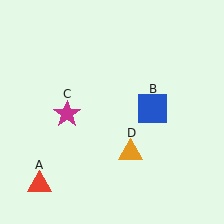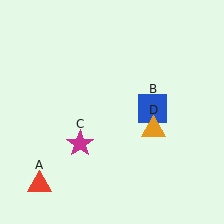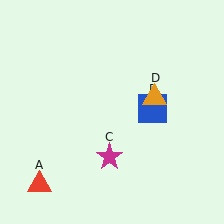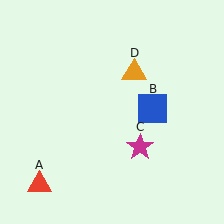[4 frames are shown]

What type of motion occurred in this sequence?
The magenta star (object C), orange triangle (object D) rotated counterclockwise around the center of the scene.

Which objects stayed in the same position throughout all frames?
Red triangle (object A) and blue square (object B) remained stationary.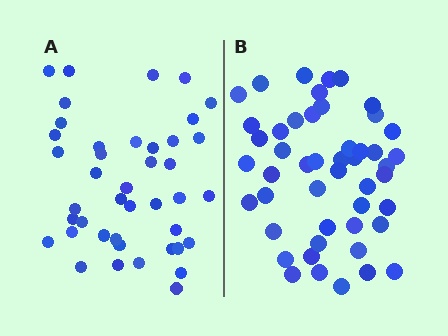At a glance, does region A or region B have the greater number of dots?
Region B (the right region) has more dots.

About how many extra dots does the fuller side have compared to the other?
Region B has about 6 more dots than region A.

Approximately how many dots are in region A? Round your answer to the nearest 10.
About 40 dots. (The exact count is 42, which rounds to 40.)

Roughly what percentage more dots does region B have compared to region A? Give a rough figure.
About 15% more.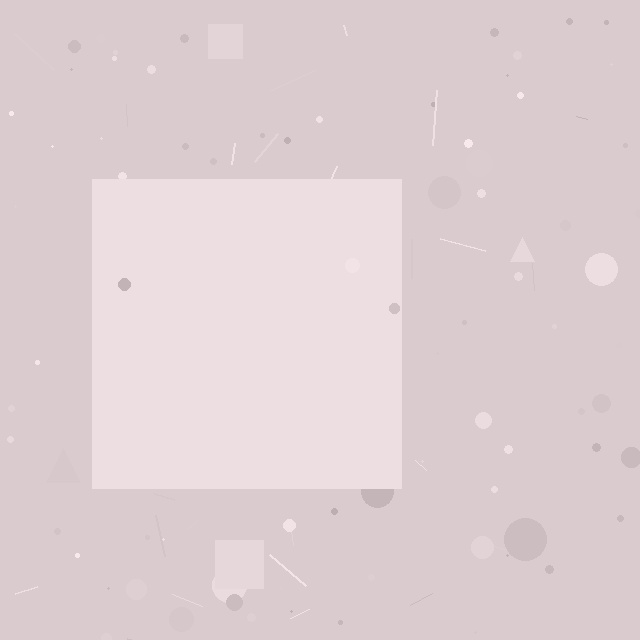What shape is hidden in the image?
A square is hidden in the image.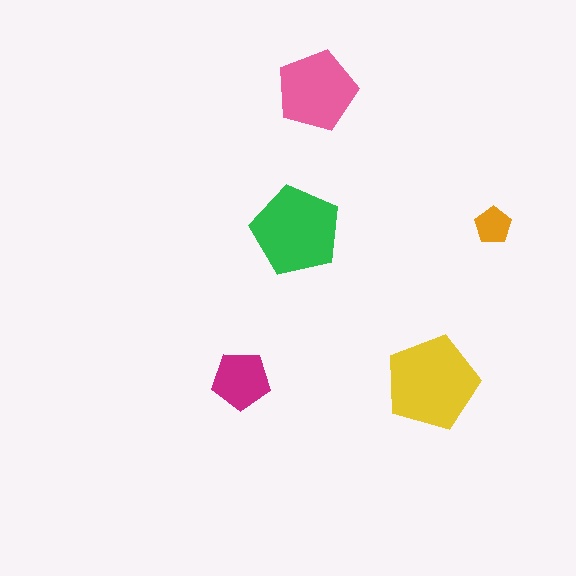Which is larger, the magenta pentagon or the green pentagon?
The green one.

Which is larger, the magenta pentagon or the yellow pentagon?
The yellow one.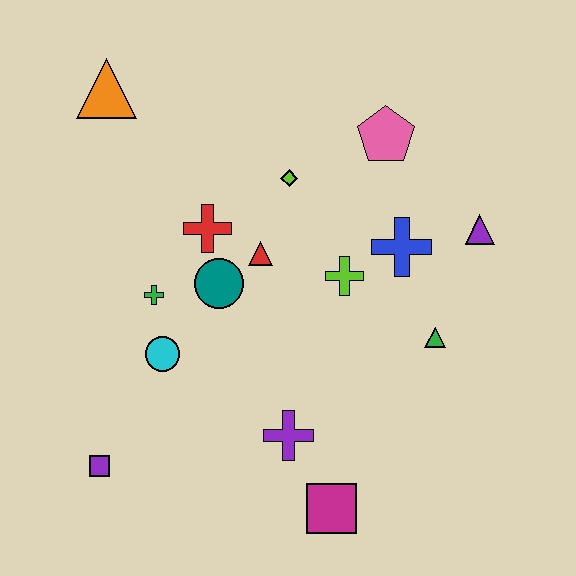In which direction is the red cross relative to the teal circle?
The red cross is above the teal circle.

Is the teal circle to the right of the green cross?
Yes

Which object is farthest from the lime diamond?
The purple square is farthest from the lime diamond.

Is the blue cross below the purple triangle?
Yes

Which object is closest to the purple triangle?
The blue cross is closest to the purple triangle.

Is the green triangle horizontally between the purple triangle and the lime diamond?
Yes